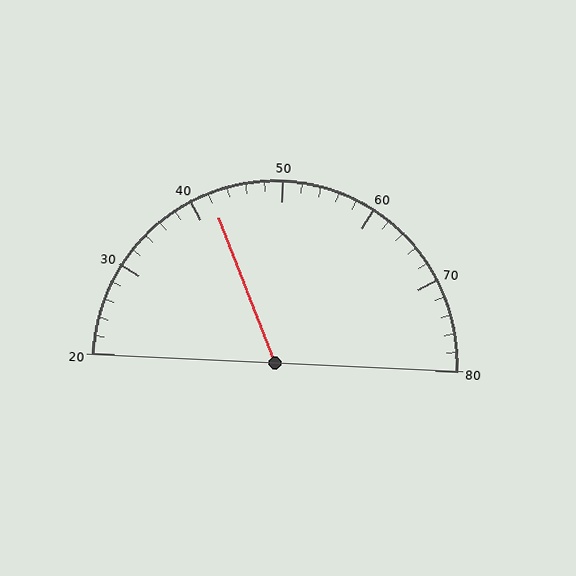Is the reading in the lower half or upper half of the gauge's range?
The reading is in the lower half of the range (20 to 80).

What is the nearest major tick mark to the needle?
The nearest major tick mark is 40.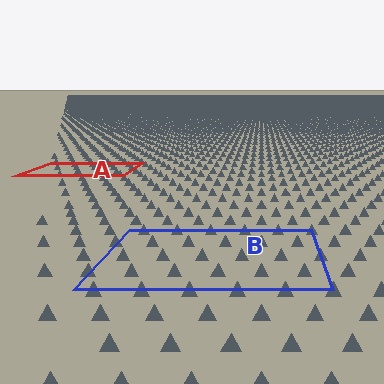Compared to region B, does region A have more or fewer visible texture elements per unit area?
Region A has more texture elements per unit area — they are packed more densely because it is farther away.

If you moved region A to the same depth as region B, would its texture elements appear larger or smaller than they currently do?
They would appear larger. At a closer depth, the same texture elements are projected at a bigger on-screen size.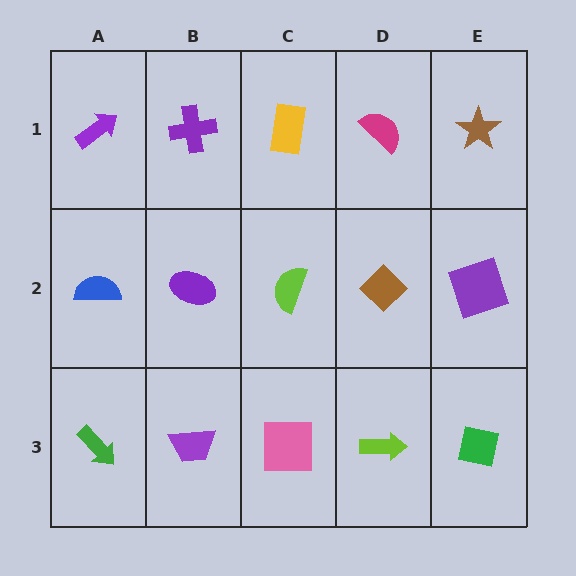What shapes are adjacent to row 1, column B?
A purple ellipse (row 2, column B), a purple arrow (row 1, column A), a yellow rectangle (row 1, column C).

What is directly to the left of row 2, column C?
A purple ellipse.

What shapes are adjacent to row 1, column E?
A purple square (row 2, column E), a magenta semicircle (row 1, column D).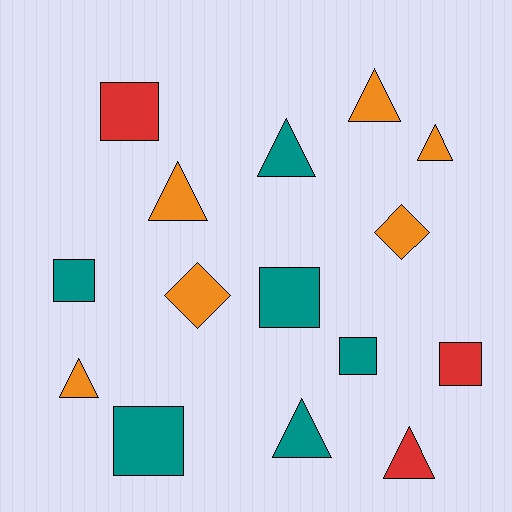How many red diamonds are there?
There are no red diamonds.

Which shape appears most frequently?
Triangle, with 7 objects.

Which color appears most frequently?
Orange, with 6 objects.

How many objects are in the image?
There are 15 objects.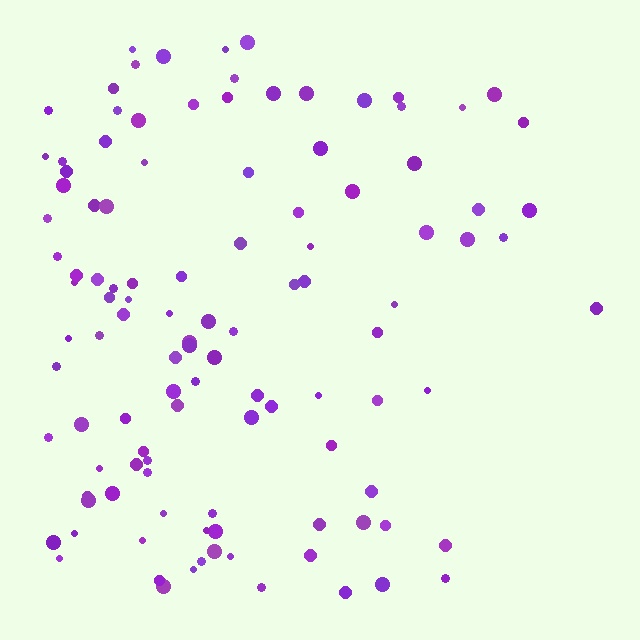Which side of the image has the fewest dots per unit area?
The right.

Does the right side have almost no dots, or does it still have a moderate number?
Still a moderate number, just noticeably fewer than the left.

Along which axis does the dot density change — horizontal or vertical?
Horizontal.